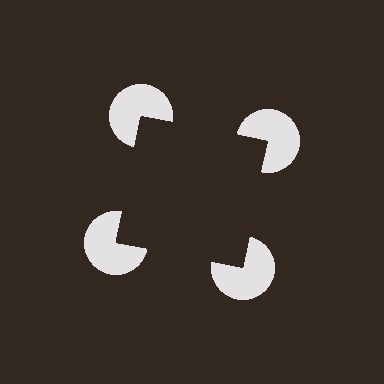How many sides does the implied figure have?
4 sides.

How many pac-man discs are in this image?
There are 4 — one at each vertex of the illusory square.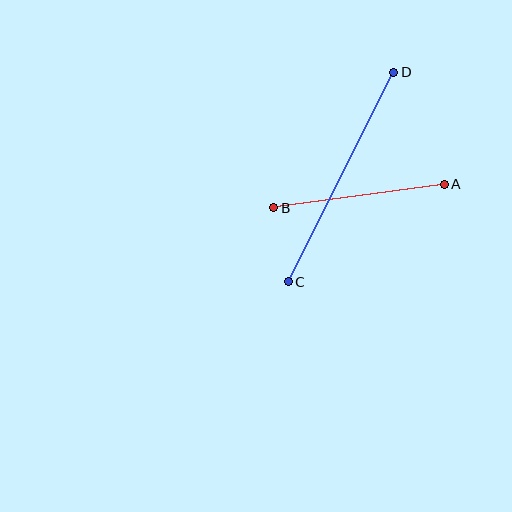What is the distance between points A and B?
The distance is approximately 172 pixels.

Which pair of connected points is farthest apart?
Points C and D are farthest apart.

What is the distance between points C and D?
The distance is approximately 235 pixels.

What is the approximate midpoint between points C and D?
The midpoint is at approximately (341, 177) pixels.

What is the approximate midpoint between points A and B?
The midpoint is at approximately (359, 196) pixels.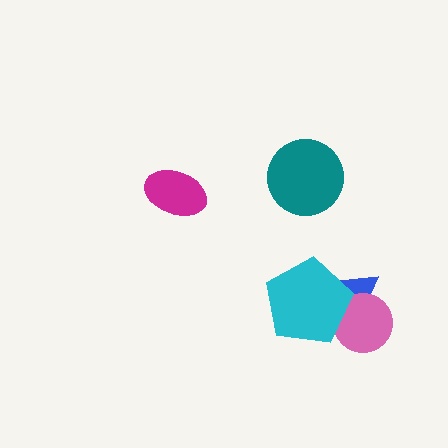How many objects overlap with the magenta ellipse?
0 objects overlap with the magenta ellipse.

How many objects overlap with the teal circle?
0 objects overlap with the teal circle.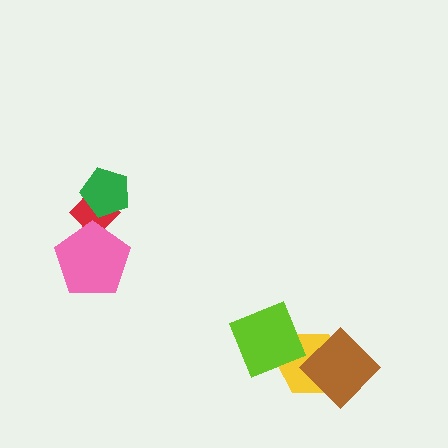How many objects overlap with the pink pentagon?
1 object overlaps with the pink pentagon.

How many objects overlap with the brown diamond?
1 object overlaps with the brown diamond.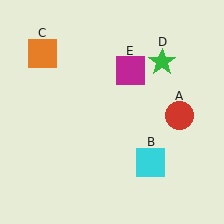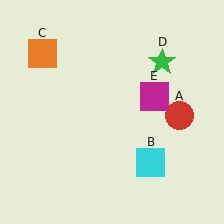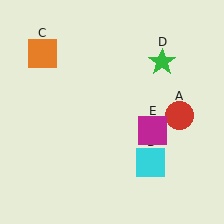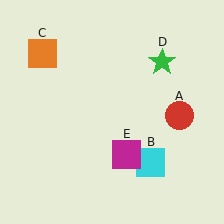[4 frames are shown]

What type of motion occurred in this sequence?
The magenta square (object E) rotated clockwise around the center of the scene.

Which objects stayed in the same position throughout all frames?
Red circle (object A) and cyan square (object B) and orange square (object C) and green star (object D) remained stationary.